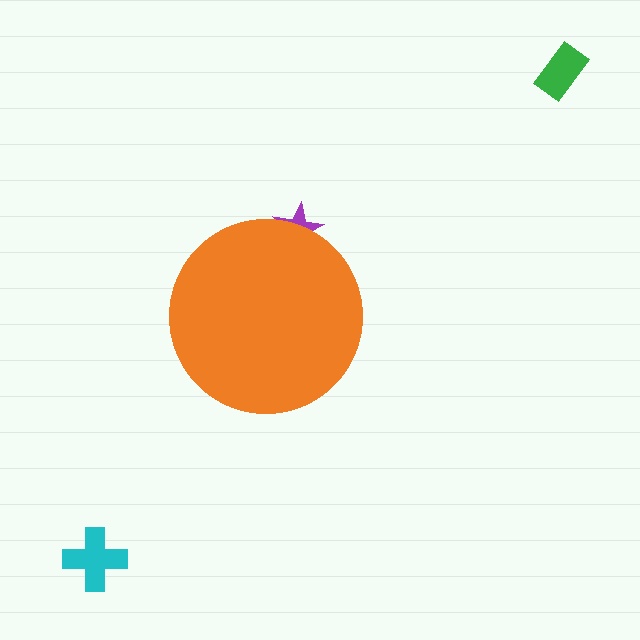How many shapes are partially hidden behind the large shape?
1 shape is partially hidden.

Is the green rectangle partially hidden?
No, the green rectangle is fully visible.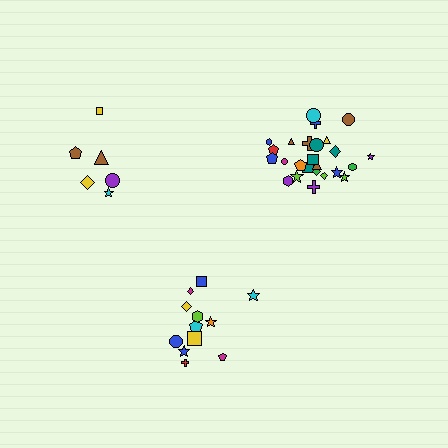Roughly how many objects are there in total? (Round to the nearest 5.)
Roughly 45 objects in total.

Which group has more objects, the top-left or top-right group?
The top-right group.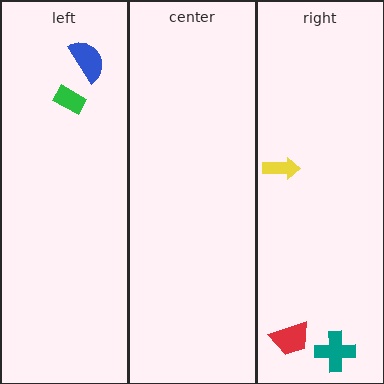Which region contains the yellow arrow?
The right region.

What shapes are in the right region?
The yellow arrow, the red trapezoid, the teal cross.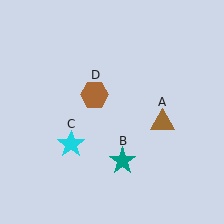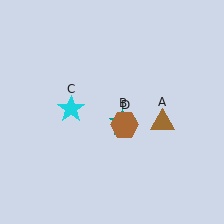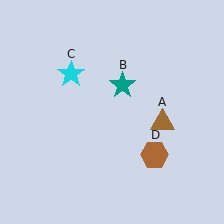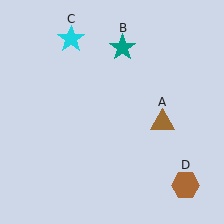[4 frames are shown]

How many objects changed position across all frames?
3 objects changed position: teal star (object B), cyan star (object C), brown hexagon (object D).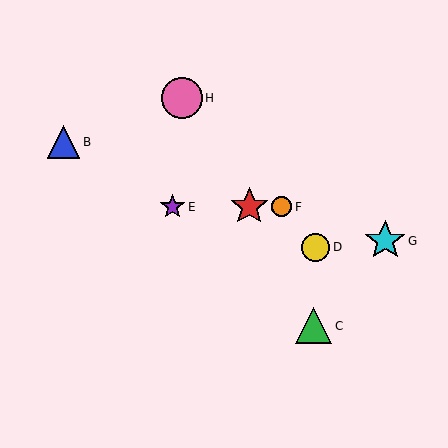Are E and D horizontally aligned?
No, E is at y≈207 and D is at y≈247.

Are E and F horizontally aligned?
Yes, both are at y≈207.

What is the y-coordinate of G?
Object G is at y≈241.